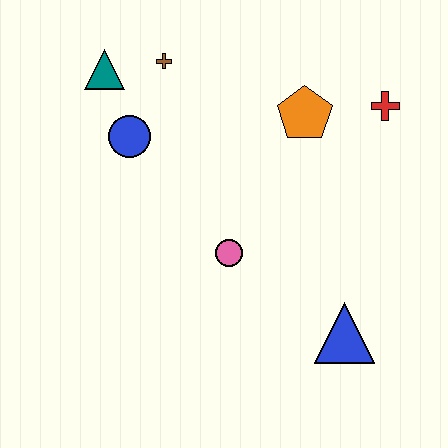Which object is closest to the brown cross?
The teal triangle is closest to the brown cross.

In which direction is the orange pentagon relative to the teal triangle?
The orange pentagon is to the right of the teal triangle.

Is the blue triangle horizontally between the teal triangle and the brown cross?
No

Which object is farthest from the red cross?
The teal triangle is farthest from the red cross.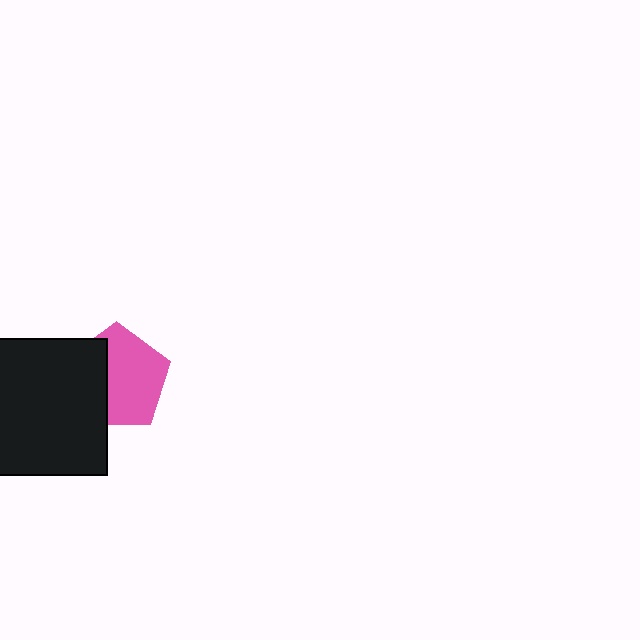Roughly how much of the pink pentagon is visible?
About half of it is visible (roughly 63%).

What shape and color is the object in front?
The object in front is a black square.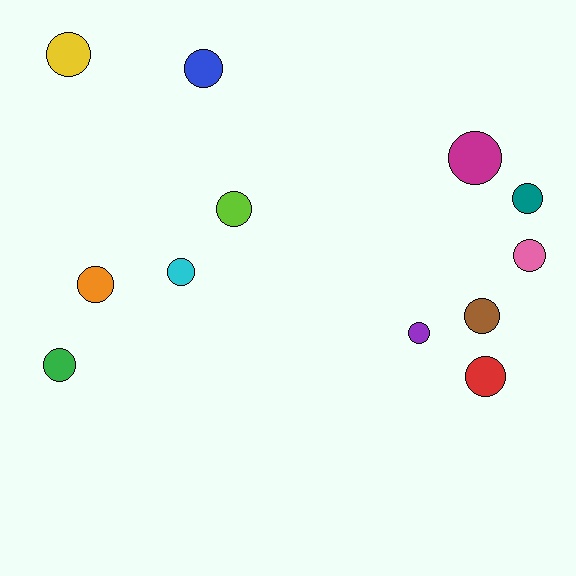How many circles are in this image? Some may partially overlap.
There are 12 circles.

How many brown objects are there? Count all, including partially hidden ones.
There is 1 brown object.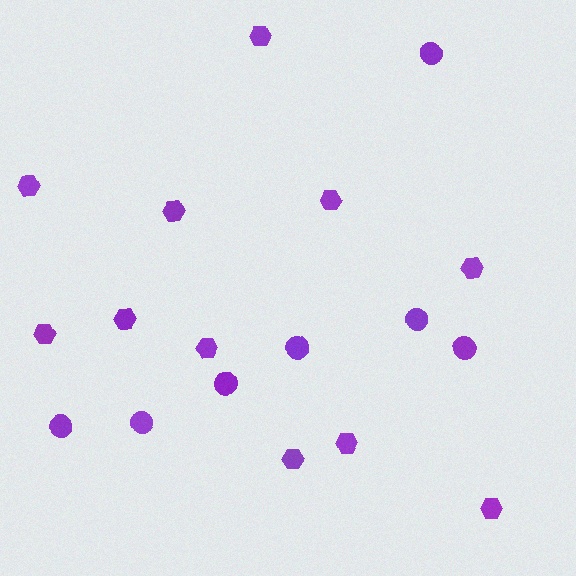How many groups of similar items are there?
There are 2 groups: one group of circles (7) and one group of hexagons (11).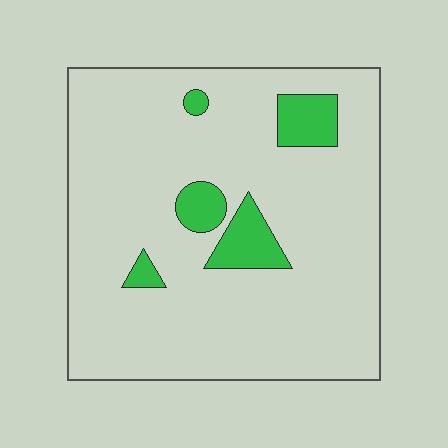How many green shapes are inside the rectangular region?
5.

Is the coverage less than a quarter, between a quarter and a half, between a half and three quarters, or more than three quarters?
Less than a quarter.